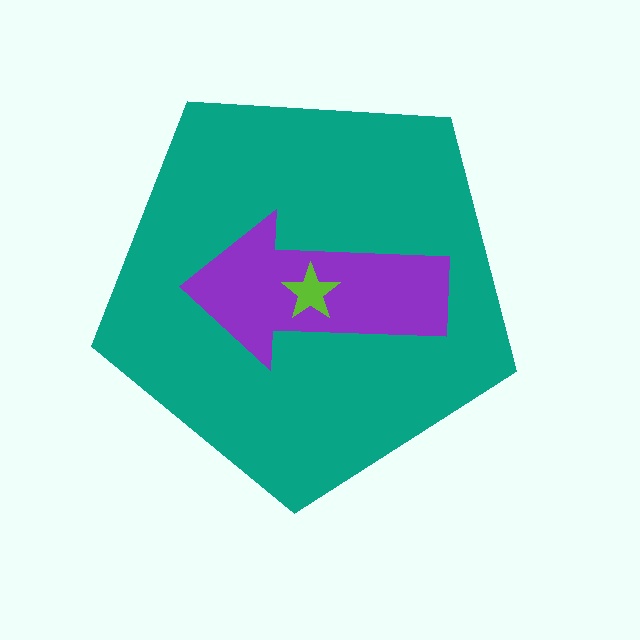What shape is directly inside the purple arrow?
The lime star.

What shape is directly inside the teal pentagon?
The purple arrow.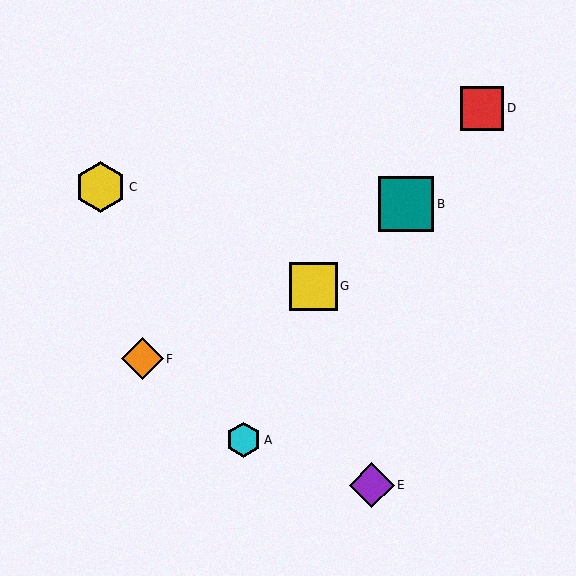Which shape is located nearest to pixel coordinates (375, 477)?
The purple diamond (labeled E) at (372, 485) is nearest to that location.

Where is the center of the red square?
The center of the red square is at (482, 108).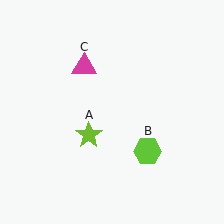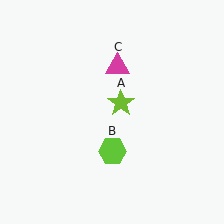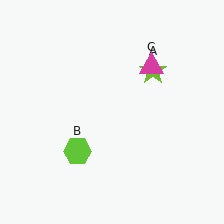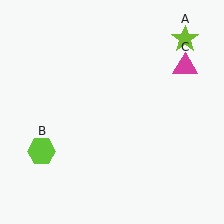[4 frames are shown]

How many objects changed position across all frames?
3 objects changed position: lime star (object A), lime hexagon (object B), magenta triangle (object C).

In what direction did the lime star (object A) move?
The lime star (object A) moved up and to the right.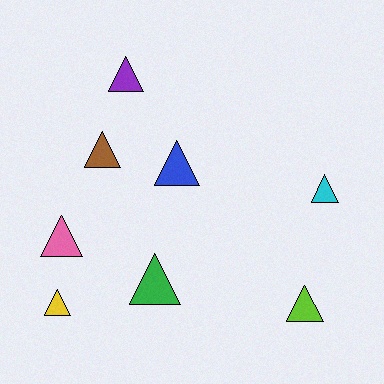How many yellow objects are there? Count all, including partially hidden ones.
There is 1 yellow object.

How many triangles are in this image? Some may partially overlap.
There are 8 triangles.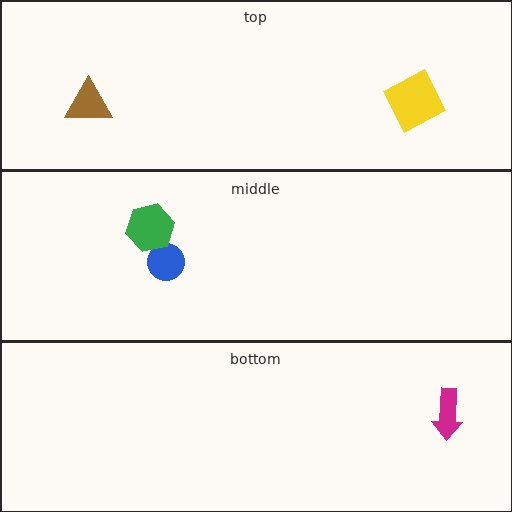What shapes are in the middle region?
The blue circle, the green hexagon.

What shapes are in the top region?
The yellow square, the brown triangle.